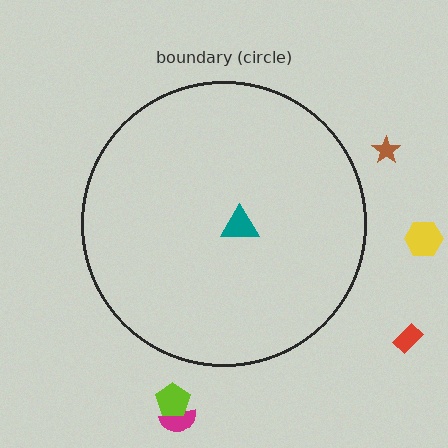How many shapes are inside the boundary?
1 inside, 5 outside.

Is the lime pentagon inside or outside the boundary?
Outside.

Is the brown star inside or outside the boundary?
Outside.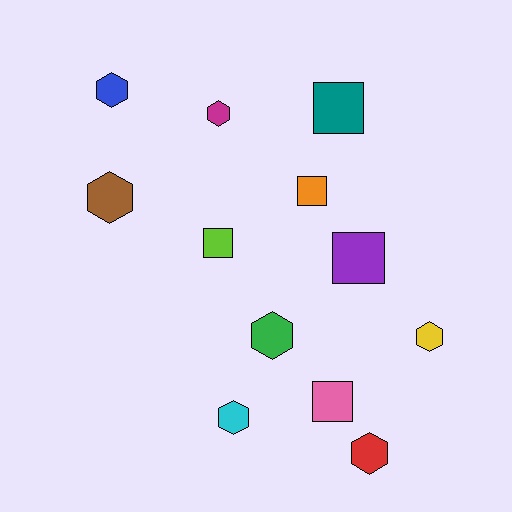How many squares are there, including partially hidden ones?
There are 5 squares.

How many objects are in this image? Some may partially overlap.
There are 12 objects.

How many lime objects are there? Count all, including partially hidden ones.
There is 1 lime object.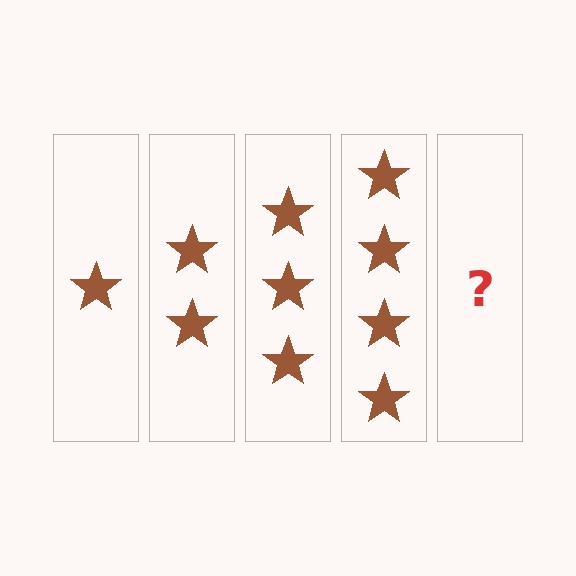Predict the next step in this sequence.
The next step is 5 stars.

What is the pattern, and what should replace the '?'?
The pattern is that each step adds one more star. The '?' should be 5 stars.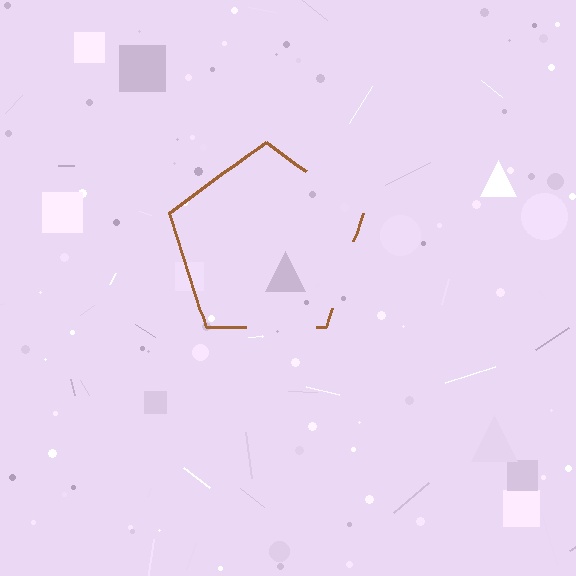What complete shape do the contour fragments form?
The contour fragments form a pentagon.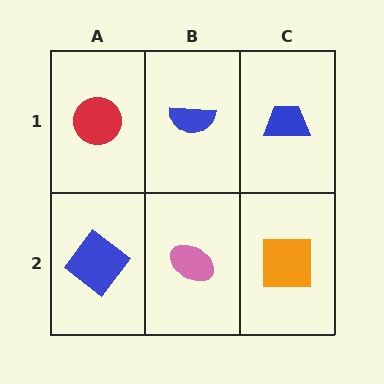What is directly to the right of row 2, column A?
A pink ellipse.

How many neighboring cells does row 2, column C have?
2.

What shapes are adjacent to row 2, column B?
A blue semicircle (row 1, column B), a blue diamond (row 2, column A), an orange square (row 2, column C).